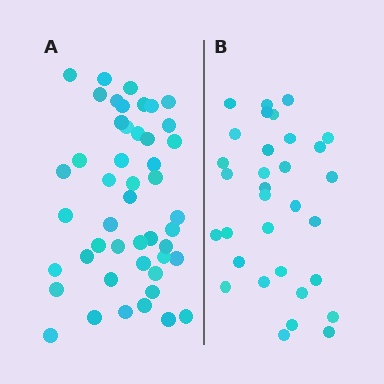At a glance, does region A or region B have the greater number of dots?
Region A (the left region) has more dots.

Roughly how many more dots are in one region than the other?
Region A has approximately 15 more dots than region B.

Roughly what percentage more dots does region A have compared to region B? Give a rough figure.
About 45% more.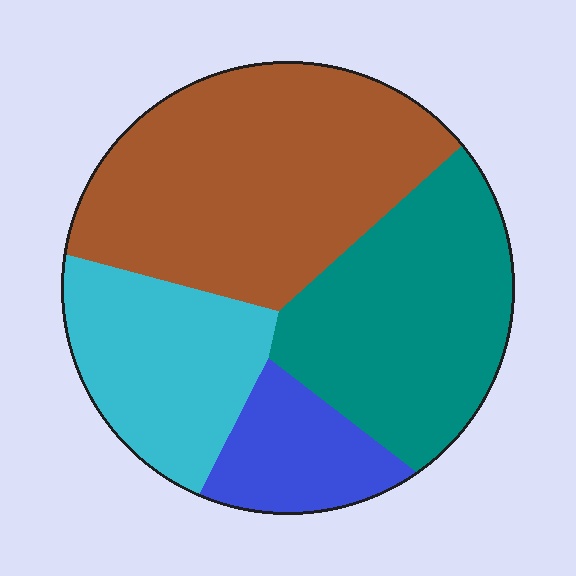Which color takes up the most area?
Brown, at roughly 40%.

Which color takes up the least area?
Blue, at roughly 10%.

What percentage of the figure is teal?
Teal covers 29% of the figure.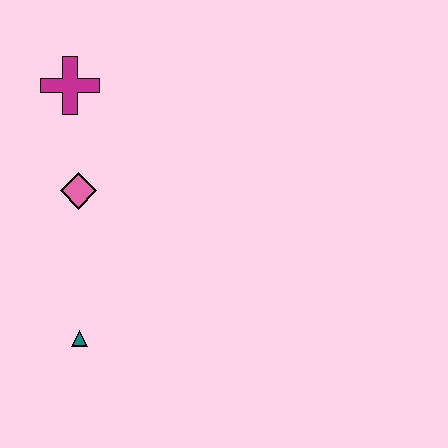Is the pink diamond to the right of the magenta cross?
Yes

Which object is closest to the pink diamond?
The magenta cross is closest to the pink diamond.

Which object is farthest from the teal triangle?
The magenta cross is farthest from the teal triangle.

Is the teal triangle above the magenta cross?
No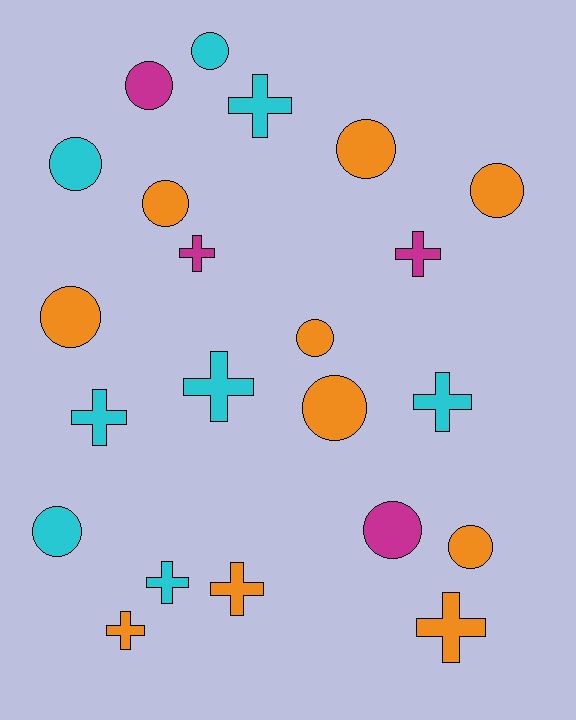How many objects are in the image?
There are 22 objects.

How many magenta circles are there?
There are 2 magenta circles.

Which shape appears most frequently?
Circle, with 12 objects.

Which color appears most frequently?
Orange, with 10 objects.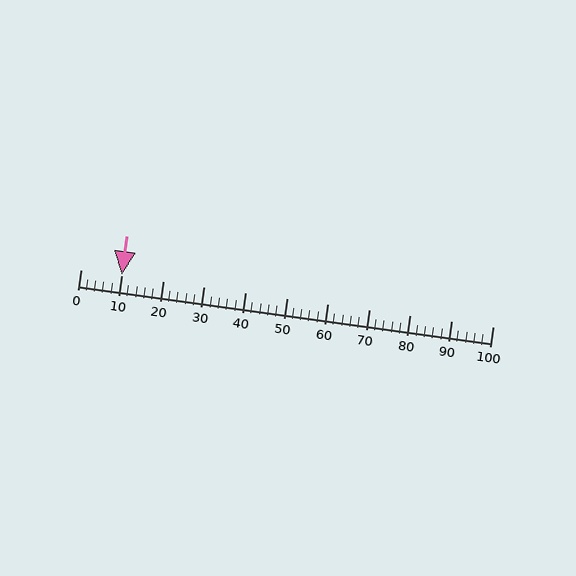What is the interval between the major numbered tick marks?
The major tick marks are spaced 10 units apart.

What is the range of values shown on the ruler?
The ruler shows values from 0 to 100.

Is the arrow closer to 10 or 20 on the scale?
The arrow is closer to 10.